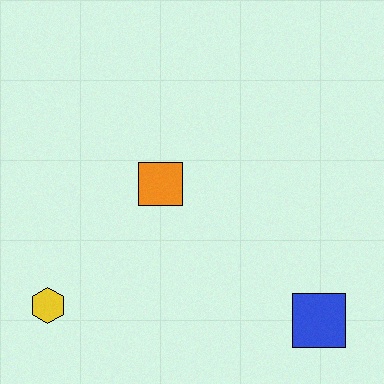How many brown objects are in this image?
There are no brown objects.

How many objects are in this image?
There are 3 objects.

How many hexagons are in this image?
There is 1 hexagon.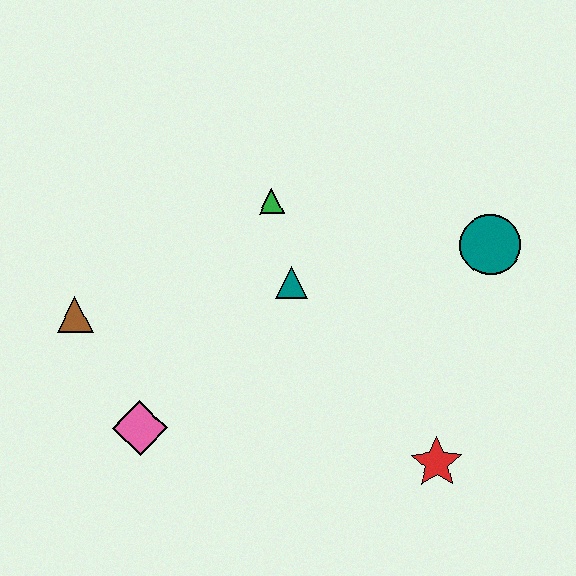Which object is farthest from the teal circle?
The brown triangle is farthest from the teal circle.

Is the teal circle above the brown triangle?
Yes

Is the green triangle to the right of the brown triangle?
Yes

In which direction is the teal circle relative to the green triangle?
The teal circle is to the right of the green triangle.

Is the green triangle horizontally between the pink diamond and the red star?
Yes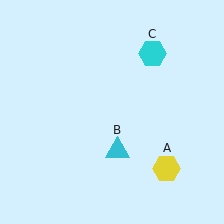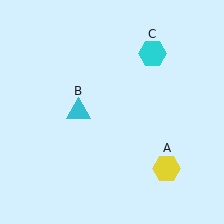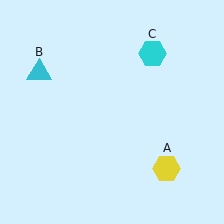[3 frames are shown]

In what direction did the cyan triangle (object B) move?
The cyan triangle (object B) moved up and to the left.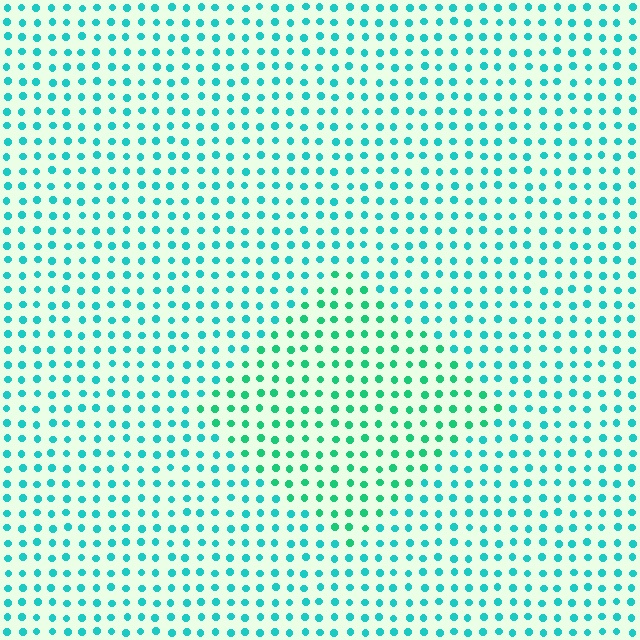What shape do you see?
I see a diamond.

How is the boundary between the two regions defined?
The boundary is defined purely by a slight shift in hue (about 27 degrees). Spacing, size, and orientation are identical on both sides.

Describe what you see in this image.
The image is filled with small cyan elements in a uniform arrangement. A diamond-shaped region is visible where the elements are tinted to a slightly different hue, forming a subtle color boundary.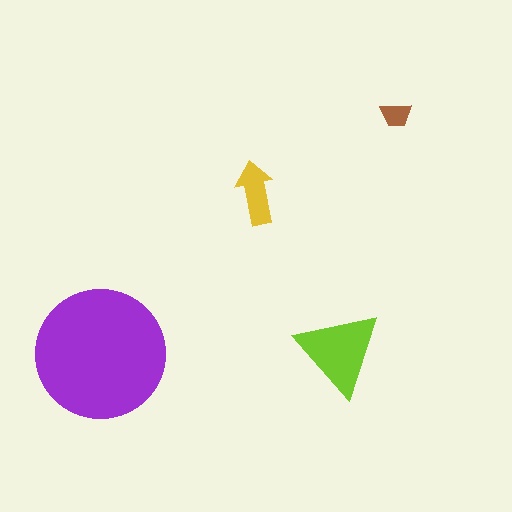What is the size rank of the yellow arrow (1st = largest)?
3rd.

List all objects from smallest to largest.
The brown trapezoid, the yellow arrow, the lime triangle, the purple circle.